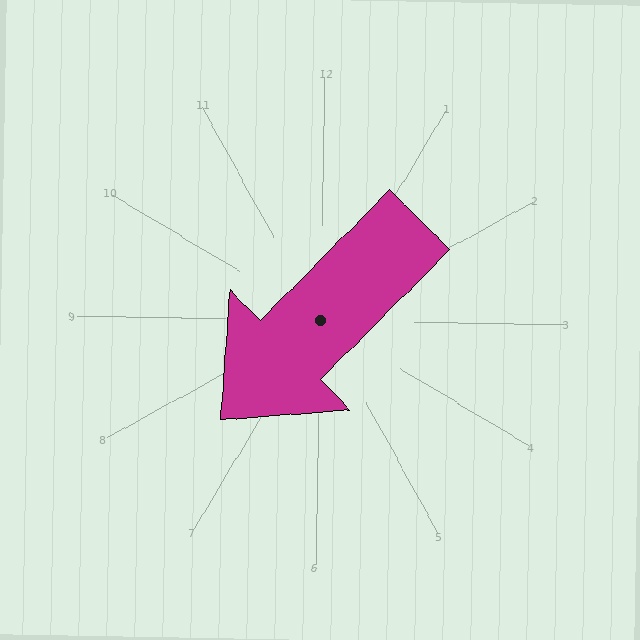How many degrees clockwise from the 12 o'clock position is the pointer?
Approximately 224 degrees.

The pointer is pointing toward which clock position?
Roughly 7 o'clock.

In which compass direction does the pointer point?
Southwest.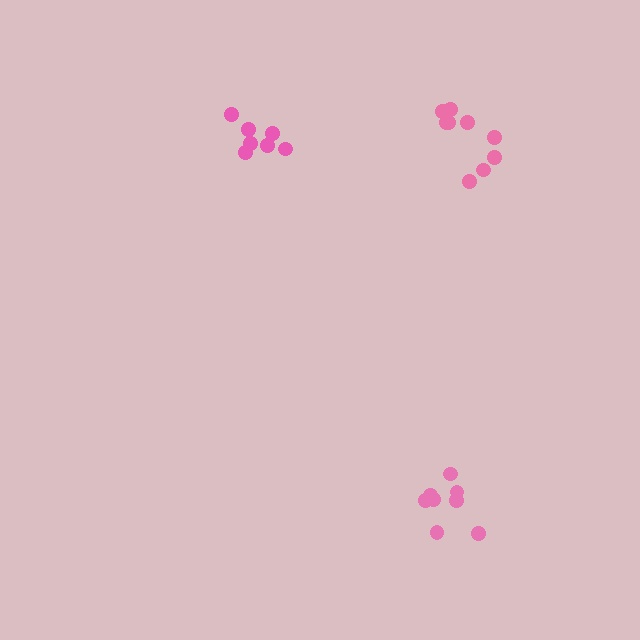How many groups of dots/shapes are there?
There are 3 groups.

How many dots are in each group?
Group 1: 7 dots, Group 2: 8 dots, Group 3: 9 dots (24 total).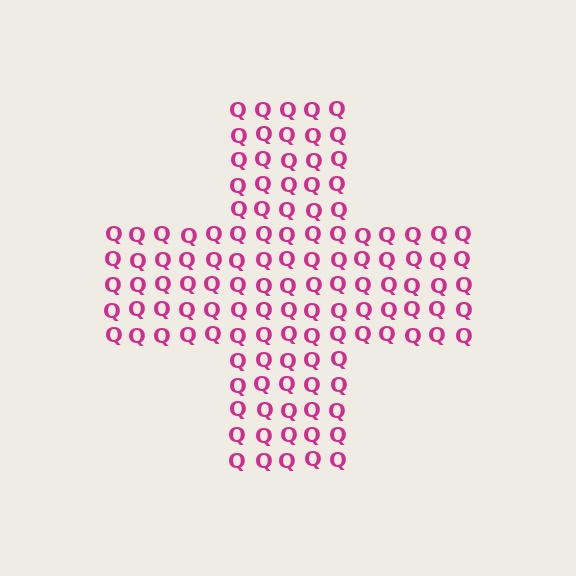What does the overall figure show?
The overall figure shows a cross.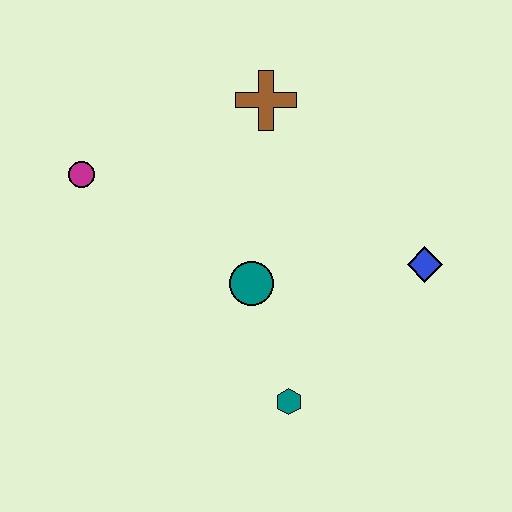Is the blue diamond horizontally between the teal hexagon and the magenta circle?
No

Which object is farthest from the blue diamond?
The magenta circle is farthest from the blue diamond.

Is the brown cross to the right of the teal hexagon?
No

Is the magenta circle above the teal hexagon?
Yes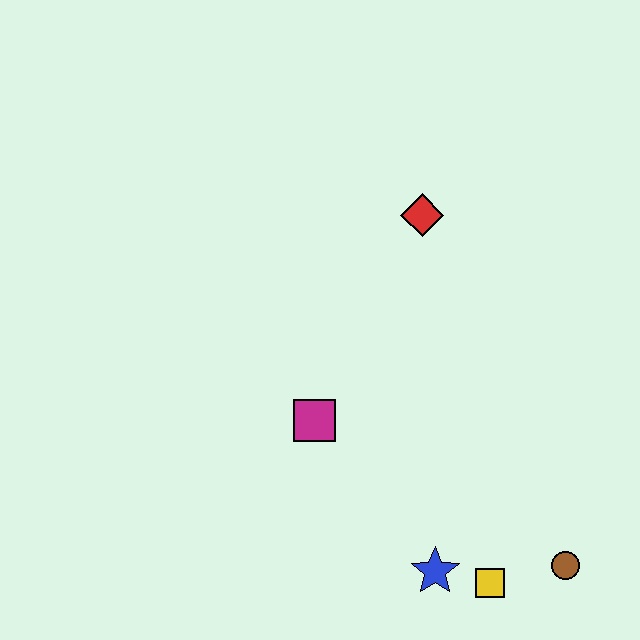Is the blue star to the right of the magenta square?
Yes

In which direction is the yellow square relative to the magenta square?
The yellow square is to the right of the magenta square.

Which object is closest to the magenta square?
The blue star is closest to the magenta square.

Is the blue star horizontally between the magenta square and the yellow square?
Yes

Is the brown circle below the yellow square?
No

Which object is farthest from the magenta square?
The brown circle is farthest from the magenta square.